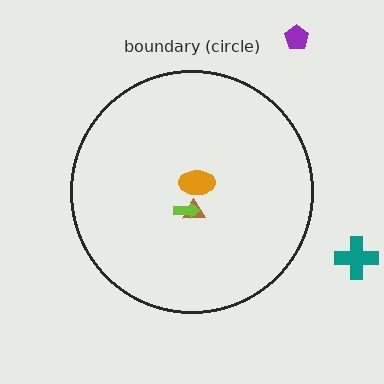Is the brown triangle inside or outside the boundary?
Inside.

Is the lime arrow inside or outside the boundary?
Inside.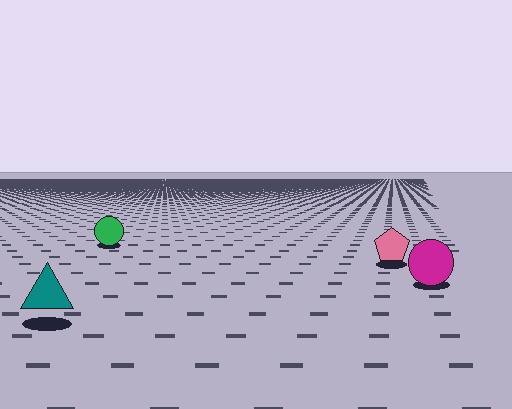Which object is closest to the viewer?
The teal triangle is closest. The texture marks near it are larger and more spread out.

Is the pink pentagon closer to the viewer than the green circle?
Yes. The pink pentagon is closer — you can tell from the texture gradient: the ground texture is coarser near it.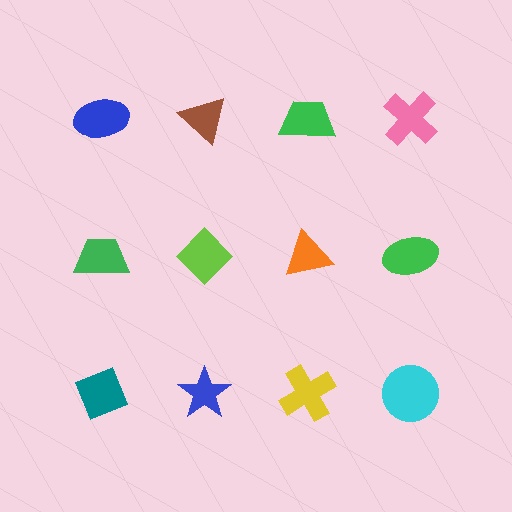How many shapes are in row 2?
4 shapes.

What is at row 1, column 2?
A brown triangle.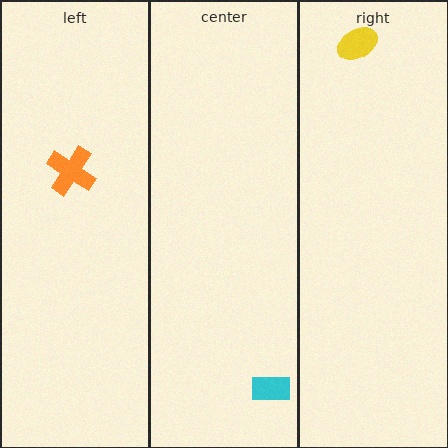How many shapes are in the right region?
1.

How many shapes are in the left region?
1.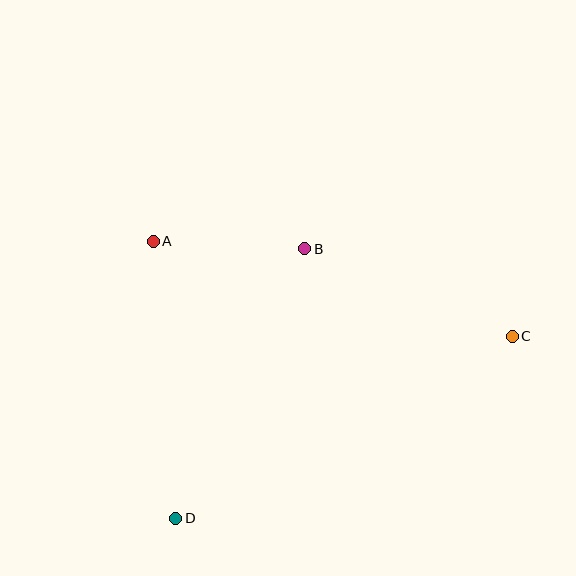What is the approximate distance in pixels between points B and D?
The distance between B and D is approximately 299 pixels.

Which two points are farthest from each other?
Points C and D are farthest from each other.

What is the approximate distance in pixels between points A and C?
The distance between A and C is approximately 372 pixels.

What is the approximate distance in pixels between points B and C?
The distance between B and C is approximately 225 pixels.